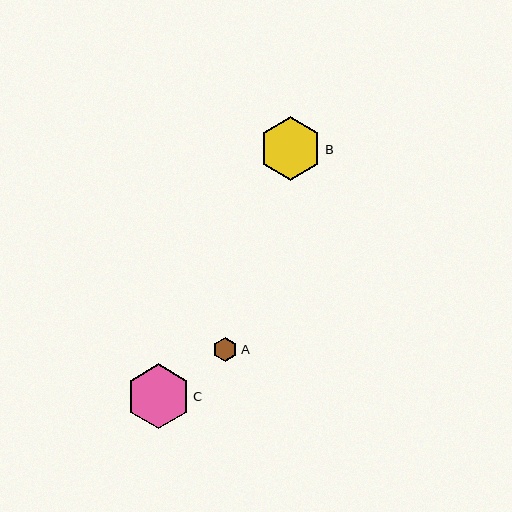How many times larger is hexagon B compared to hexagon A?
Hexagon B is approximately 2.6 times the size of hexagon A.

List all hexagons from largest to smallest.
From largest to smallest: C, B, A.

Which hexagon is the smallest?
Hexagon A is the smallest with a size of approximately 24 pixels.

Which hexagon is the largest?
Hexagon C is the largest with a size of approximately 65 pixels.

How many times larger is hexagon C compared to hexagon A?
Hexagon C is approximately 2.7 times the size of hexagon A.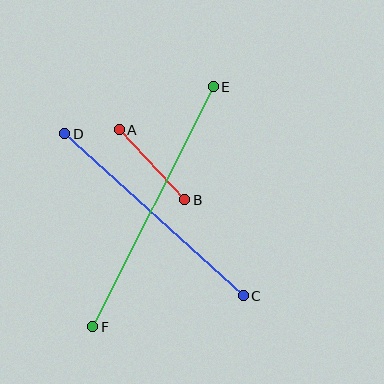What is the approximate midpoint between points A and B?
The midpoint is at approximately (152, 165) pixels.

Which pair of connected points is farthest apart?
Points E and F are farthest apart.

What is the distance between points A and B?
The distance is approximately 96 pixels.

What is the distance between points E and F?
The distance is approximately 268 pixels.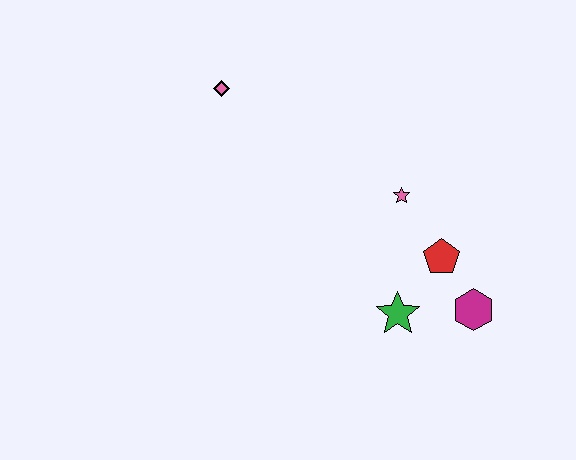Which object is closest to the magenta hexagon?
The red pentagon is closest to the magenta hexagon.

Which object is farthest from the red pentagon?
The pink diamond is farthest from the red pentagon.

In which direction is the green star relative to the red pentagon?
The green star is below the red pentagon.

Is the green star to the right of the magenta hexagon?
No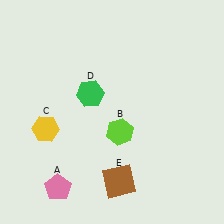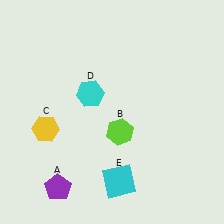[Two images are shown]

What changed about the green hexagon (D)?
In Image 1, D is green. In Image 2, it changed to cyan.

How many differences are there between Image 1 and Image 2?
There are 3 differences between the two images.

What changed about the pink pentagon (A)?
In Image 1, A is pink. In Image 2, it changed to purple.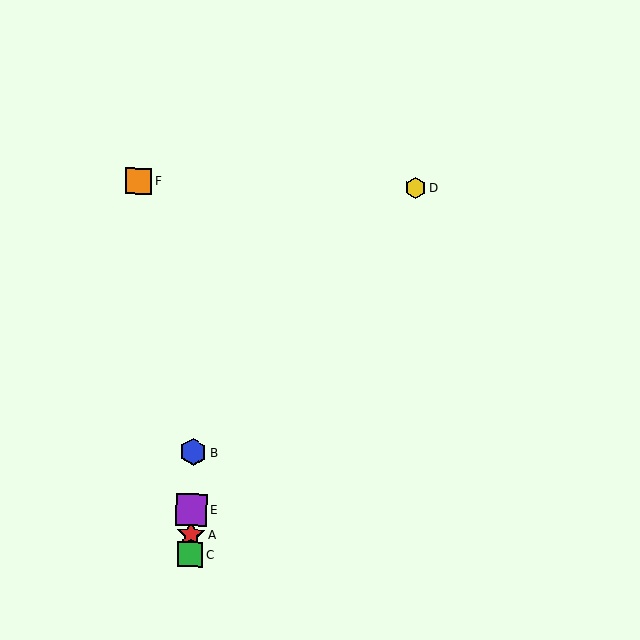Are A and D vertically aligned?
No, A is at x≈191 and D is at x≈416.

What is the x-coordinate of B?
Object B is at x≈193.